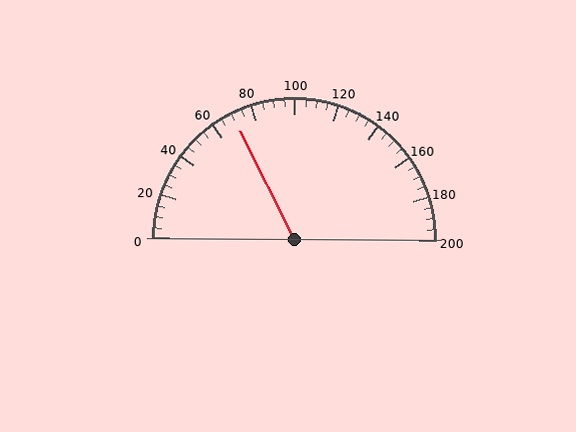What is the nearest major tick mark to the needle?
The nearest major tick mark is 80.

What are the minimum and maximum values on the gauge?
The gauge ranges from 0 to 200.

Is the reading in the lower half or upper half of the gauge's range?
The reading is in the lower half of the range (0 to 200).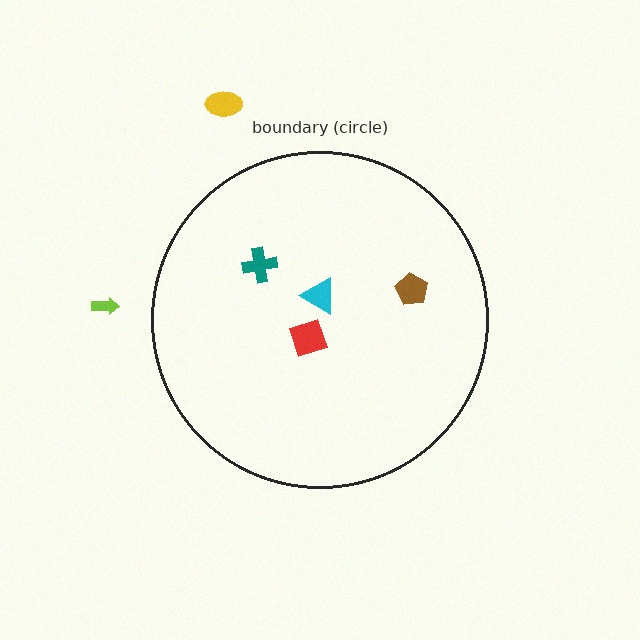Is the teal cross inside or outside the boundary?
Inside.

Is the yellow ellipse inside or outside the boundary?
Outside.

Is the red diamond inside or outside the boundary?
Inside.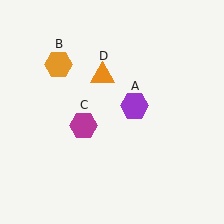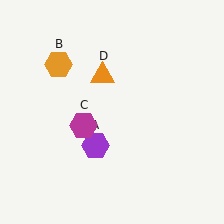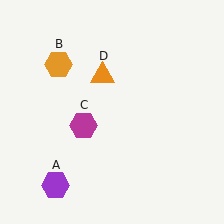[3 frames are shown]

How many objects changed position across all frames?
1 object changed position: purple hexagon (object A).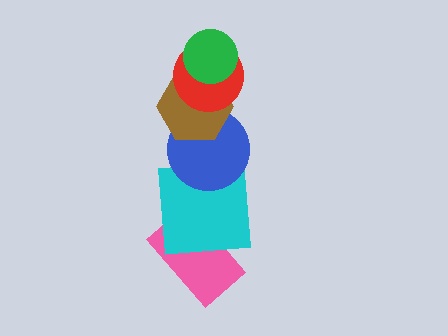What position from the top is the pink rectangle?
The pink rectangle is 6th from the top.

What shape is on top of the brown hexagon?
The red circle is on top of the brown hexagon.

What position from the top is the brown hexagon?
The brown hexagon is 3rd from the top.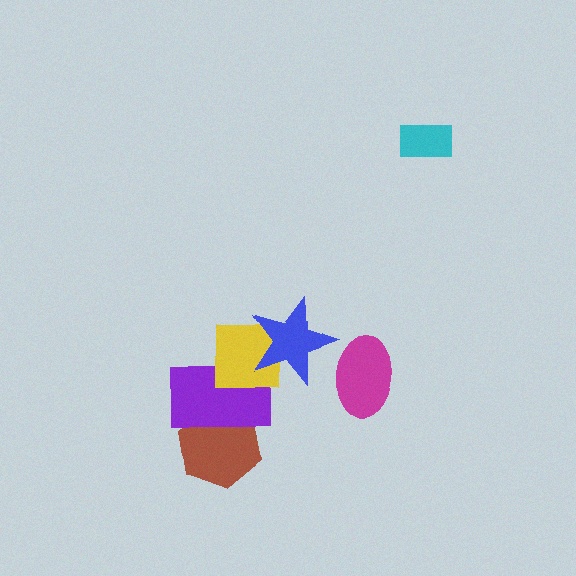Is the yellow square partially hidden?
Yes, it is partially covered by another shape.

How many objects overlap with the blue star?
1 object overlaps with the blue star.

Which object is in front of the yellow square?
The blue star is in front of the yellow square.